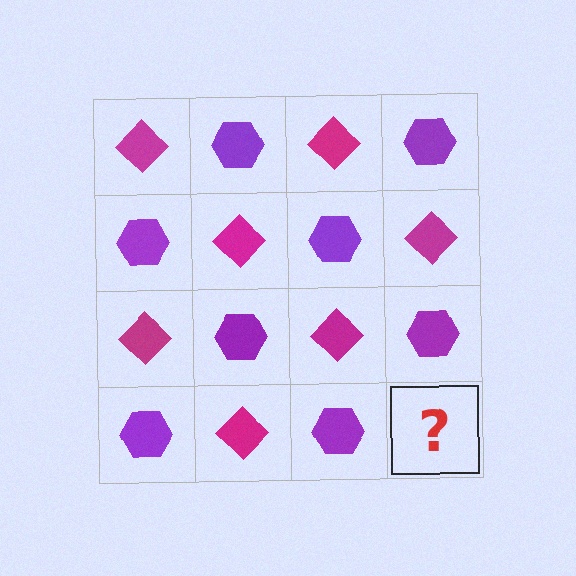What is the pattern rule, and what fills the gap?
The rule is that it alternates magenta diamond and purple hexagon in a checkerboard pattern. The gap should be filled with a magenta diamond.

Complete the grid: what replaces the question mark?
The question mark should be replaced with a magenta diamond.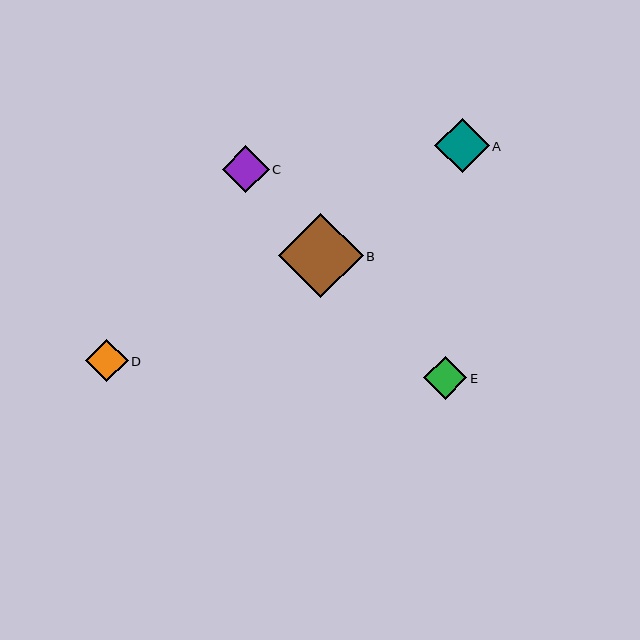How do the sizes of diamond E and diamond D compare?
Diamond E and diamond D are approximately the same size.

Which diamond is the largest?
Diamond B is the largest with a size of approximately 84 pixels.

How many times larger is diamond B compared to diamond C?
Diamond B is approximately 1.8 times the size of diamond C.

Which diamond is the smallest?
Diamond D is the smallest with a size of approximately 42 pixels.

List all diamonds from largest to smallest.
From largest to smallest: B, A, C, E, D.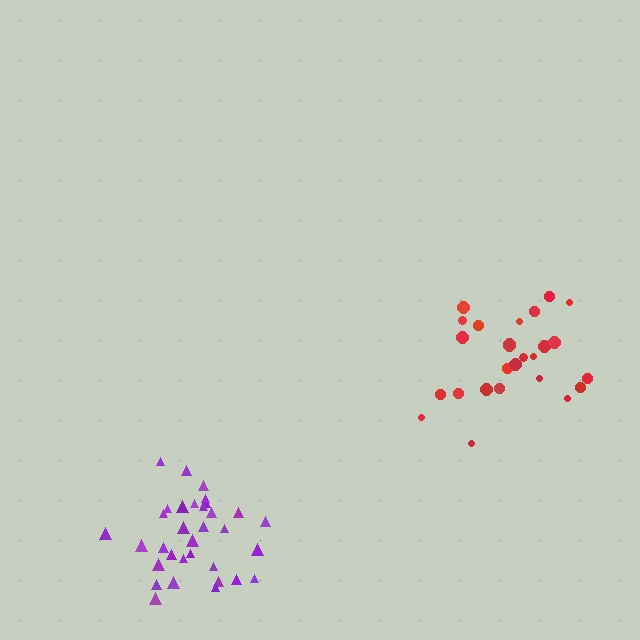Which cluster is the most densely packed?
Purple.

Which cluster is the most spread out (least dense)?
Red.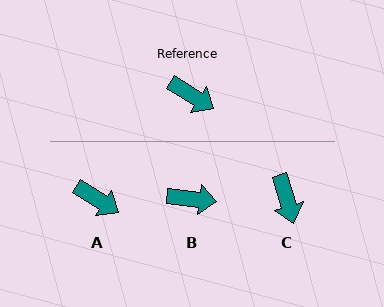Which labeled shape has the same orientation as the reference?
A.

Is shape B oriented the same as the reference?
No, it is off by about 26 degrees.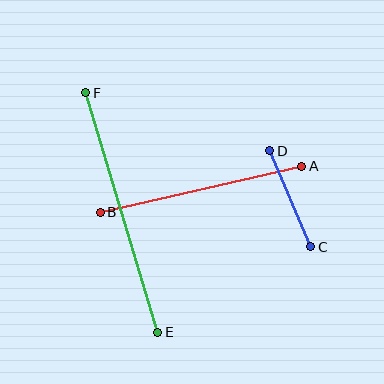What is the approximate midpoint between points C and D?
The midpoint is at approximately (290, 199) pixels.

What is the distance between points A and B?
The distance is approximately 207 pixels.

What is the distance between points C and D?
The distance is approximately 105 pixels.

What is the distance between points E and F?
The distance is approximately 250 pixels.